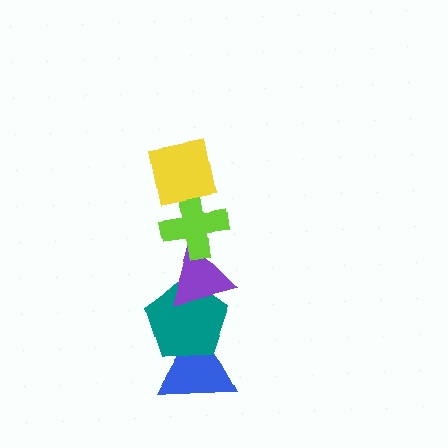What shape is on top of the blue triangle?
The teal pentagon is on top of the blue triangle.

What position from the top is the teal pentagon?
The teal pentagon is 4th from the top.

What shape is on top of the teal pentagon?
The purple triangle is on top of the teal pentagon.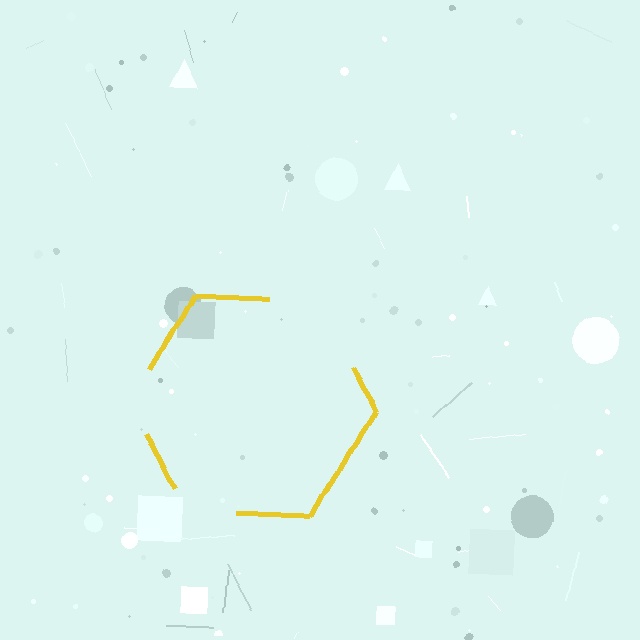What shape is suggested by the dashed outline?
The dashed outline suggests a hexagon.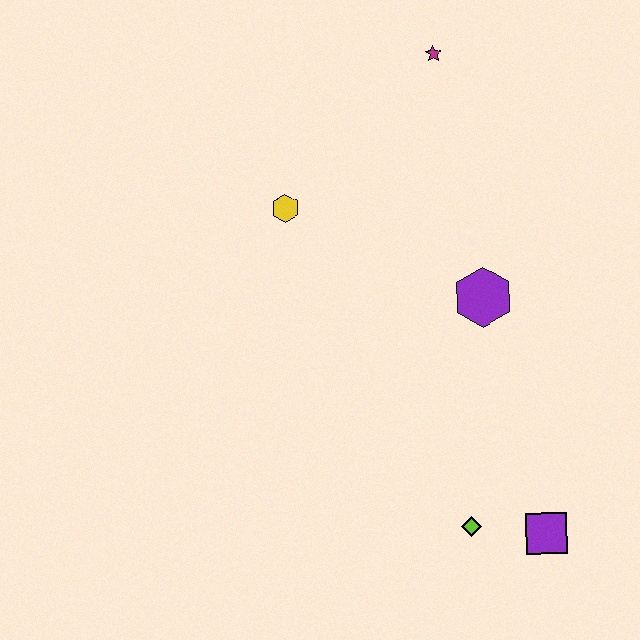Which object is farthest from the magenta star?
The purple square is farthest from the magenta star.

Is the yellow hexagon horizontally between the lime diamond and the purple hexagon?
No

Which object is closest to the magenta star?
The yellow hexagon is closest to the magenta star.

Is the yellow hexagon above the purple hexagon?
Yes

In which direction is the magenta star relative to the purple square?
The magenta star is above the purple square.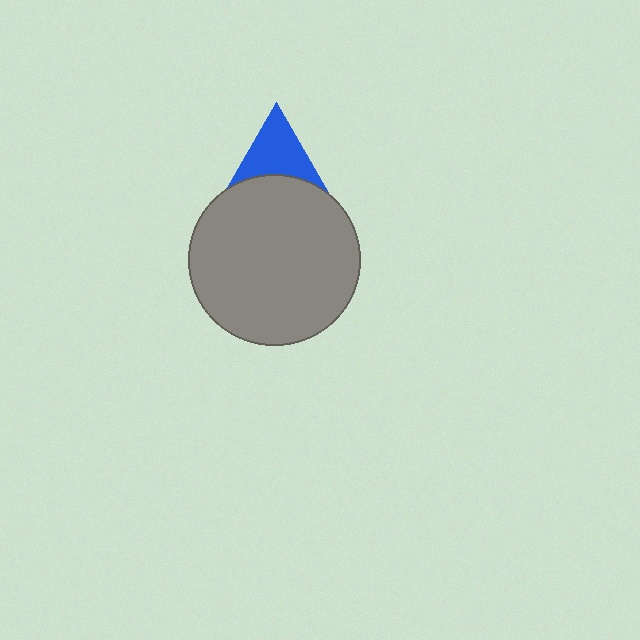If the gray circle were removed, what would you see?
You would see the complete blue triangle.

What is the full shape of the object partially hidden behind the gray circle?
The partially hidden object is a blue triangle.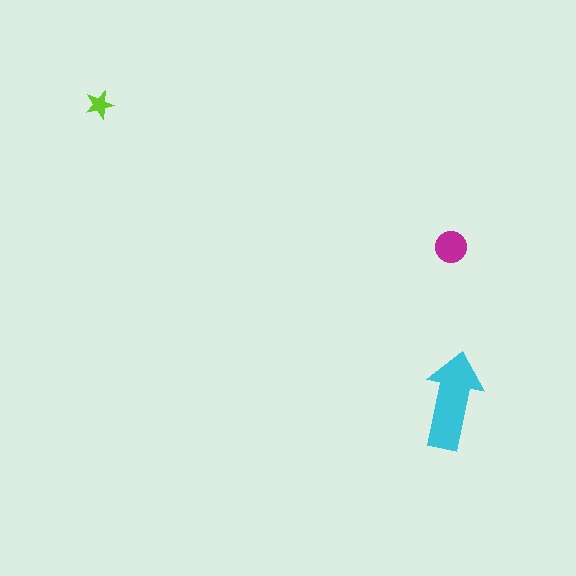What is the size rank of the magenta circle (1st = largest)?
2nd.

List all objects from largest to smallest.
The cyan arrow, the magenta circle, the lime star.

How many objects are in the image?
There are 3 objects in the image.